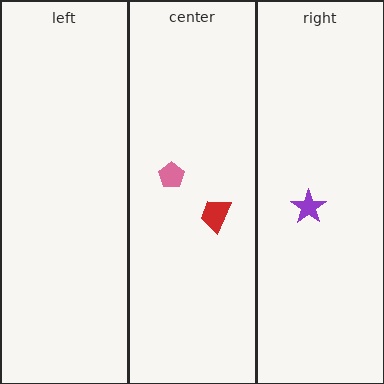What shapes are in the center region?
The pink pentagon, the red trapezoid.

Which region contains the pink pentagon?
The center region.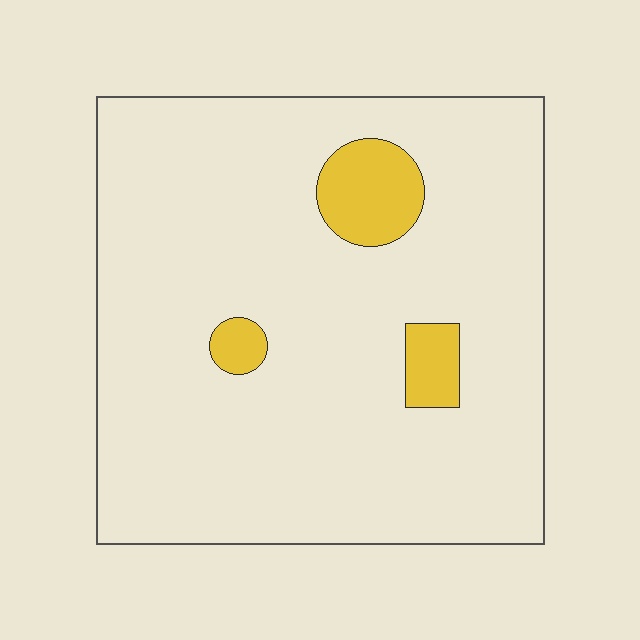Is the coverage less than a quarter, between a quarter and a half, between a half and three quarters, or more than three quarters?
Less than a quarter.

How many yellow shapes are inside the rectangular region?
3.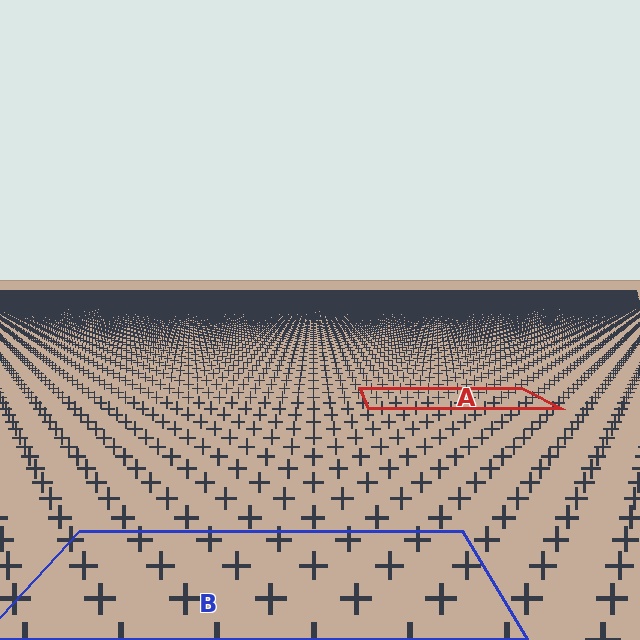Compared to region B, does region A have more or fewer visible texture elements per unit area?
Region A has more texture elements per unit area — they are packed more densely because it is farther away.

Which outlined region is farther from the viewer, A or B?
Region A is farther from the viewer — the texture elements inside it appear smaller and more densely packed.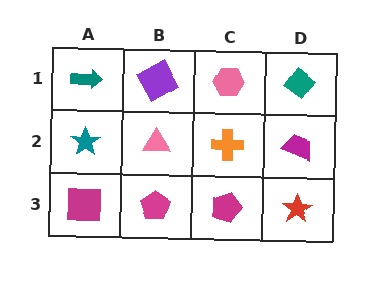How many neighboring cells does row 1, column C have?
3.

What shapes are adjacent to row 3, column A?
A teal star (row 2, column A), a magenta pentagon (row 3, column B).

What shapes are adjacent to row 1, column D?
A magenta trapezoid (row 2, column D), a pink hexagon (row 1, column C).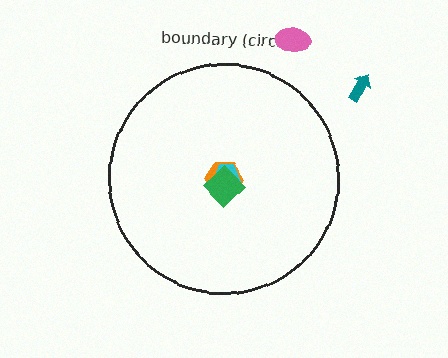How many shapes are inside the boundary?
3 inside, 2 outside.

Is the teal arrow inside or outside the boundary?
Outside.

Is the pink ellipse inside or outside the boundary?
Outside.